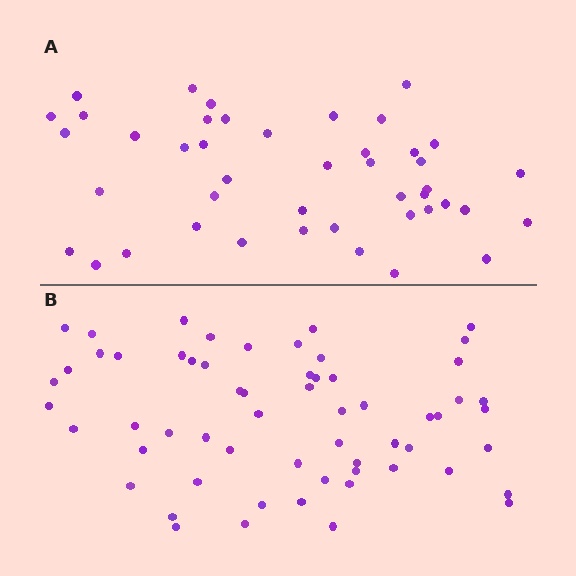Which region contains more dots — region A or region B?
Region B (the bottom region) has more dots.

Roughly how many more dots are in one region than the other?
Region B has approximately 15 more dots than region A.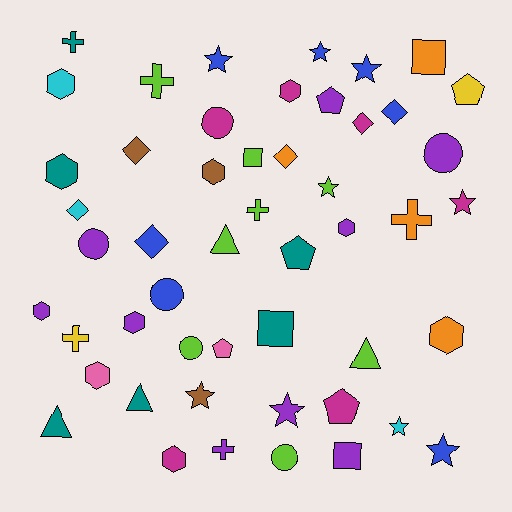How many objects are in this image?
There are 50 objects.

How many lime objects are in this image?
There are 8 lime objects.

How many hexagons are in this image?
There are 10 hexagons.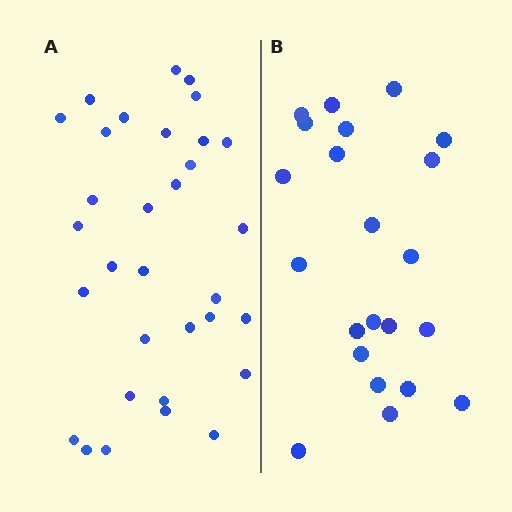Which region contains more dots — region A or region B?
Region A (the left region) has more dots.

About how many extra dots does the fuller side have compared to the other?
Region A has roughly 10 or so more dots than region B.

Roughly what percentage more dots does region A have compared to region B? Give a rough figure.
About 45% more.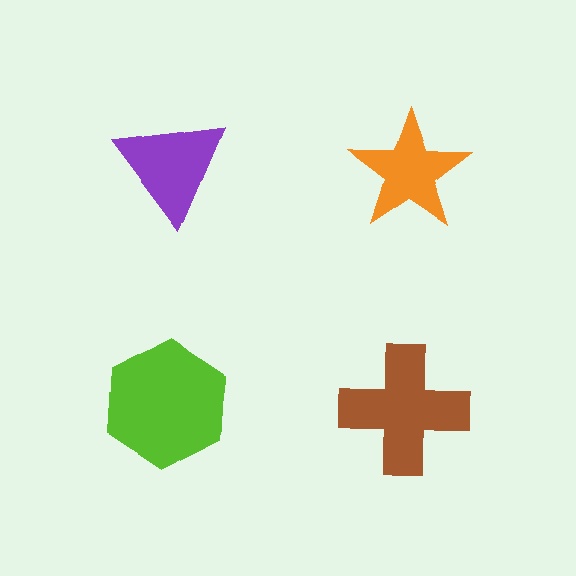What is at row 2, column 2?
A brown cross.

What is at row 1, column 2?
An orange star.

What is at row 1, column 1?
A purple triangle.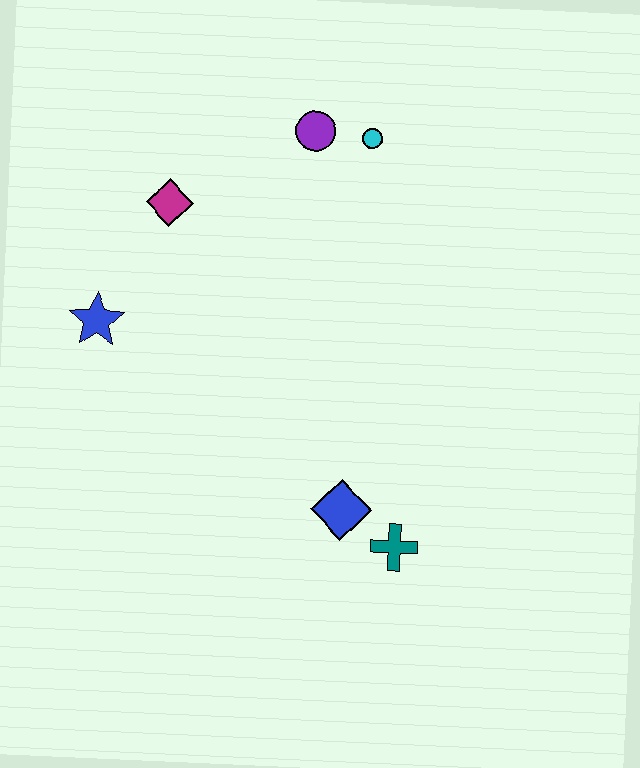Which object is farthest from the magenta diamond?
The teal cross is farthest from the magenta diamond.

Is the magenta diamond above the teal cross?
Yes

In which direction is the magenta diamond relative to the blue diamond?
The magenta diamond is above the blue diamond.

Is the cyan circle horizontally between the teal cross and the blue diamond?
Yes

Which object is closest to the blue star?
The magenta diamond is closest to the blue star.